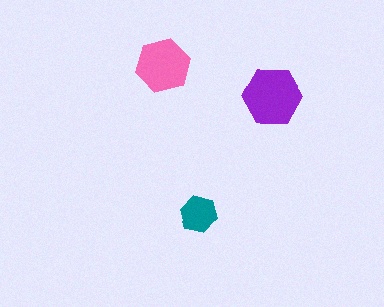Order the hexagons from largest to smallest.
the purple one, the pink one, the teal one.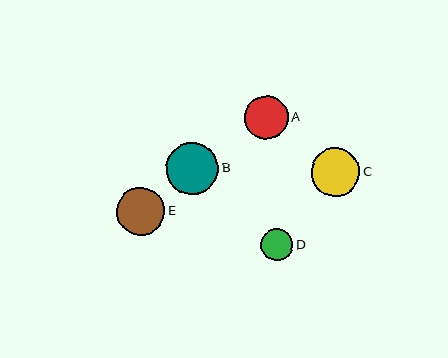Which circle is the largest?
Circle B is the largest with a size of approximately 52 pixels.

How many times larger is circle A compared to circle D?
Circle A is approximately 1.3 times the size of circle D.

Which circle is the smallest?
Circle D is the smallest with a size of approximately 32 pixels.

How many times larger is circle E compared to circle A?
Circle E is approximately 1.1 times the size of circle A.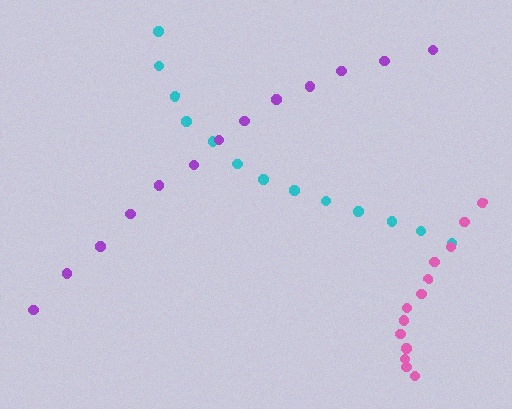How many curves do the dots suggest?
There are 3 distinct paths.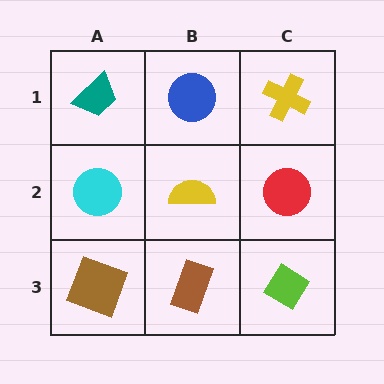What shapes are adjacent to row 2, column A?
A teal trapezoid (row 1, column A), a brown square (row 3, column A), a yellow semicircle (row 2, column B).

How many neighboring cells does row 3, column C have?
2.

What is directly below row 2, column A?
A brown square.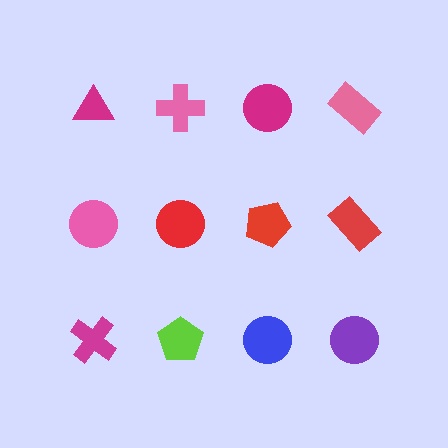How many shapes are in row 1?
4 shapes.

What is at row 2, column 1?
A pink circle.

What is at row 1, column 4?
A pink rectangle.